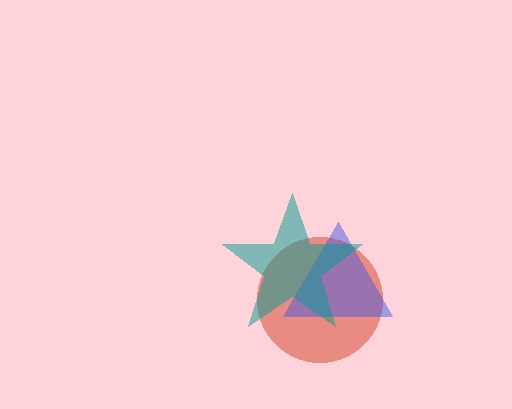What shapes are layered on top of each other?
The layered shapes are: a red circle, a blue triangle, a teal star.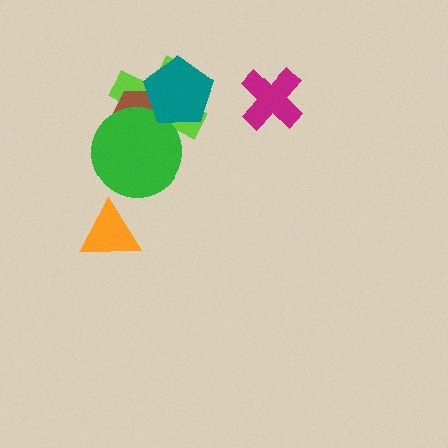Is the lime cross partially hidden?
Yes, it is partially covered by another shape.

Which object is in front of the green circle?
The teal pentagon is in front of the green circle.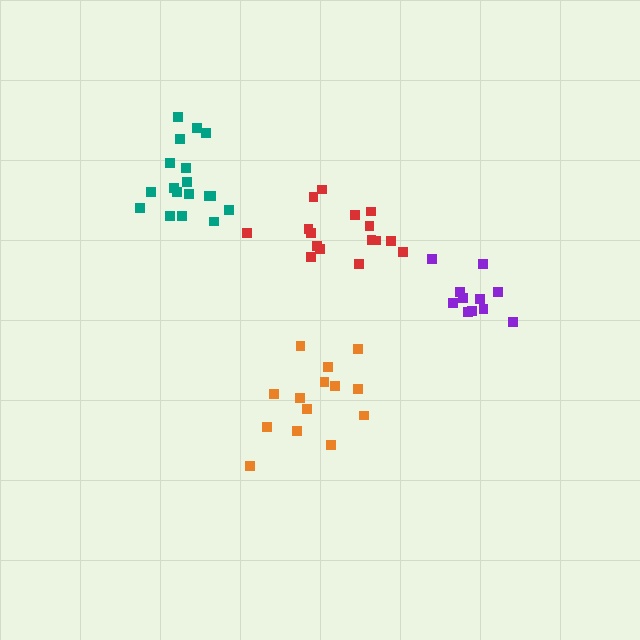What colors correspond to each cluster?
The clusters are colored: orange, red, teal, purple.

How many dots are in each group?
Group 1: 14 dots, Group 2: 16 dots, Group 3: 18 dots, Group 4: 12 dots (60 total).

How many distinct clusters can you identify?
There are 4 distinct clusters.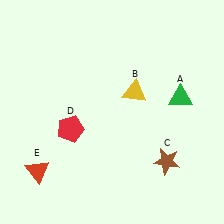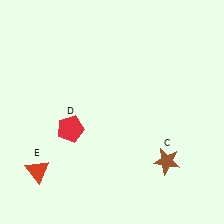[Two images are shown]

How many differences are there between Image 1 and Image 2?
There are 2 differences between the two images.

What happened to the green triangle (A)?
The green triangle (A) was removed in Image 2. It was in the top-right area of Image 1.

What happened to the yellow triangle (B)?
The yellow triangle (B) was removed in Image 2. It was in the top-right area of Image 1.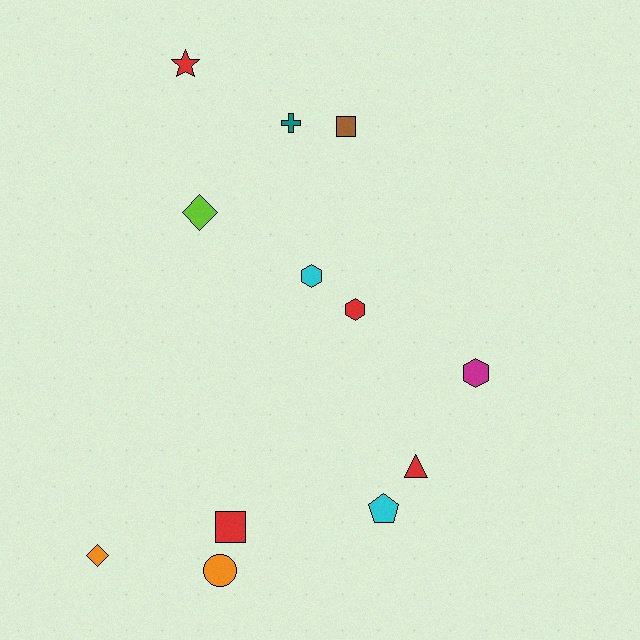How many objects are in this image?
There are 12 objects.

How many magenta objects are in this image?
There is 1 magenta object.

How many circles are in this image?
There is 1 circle.